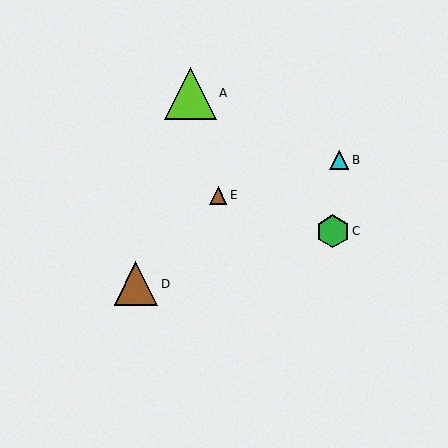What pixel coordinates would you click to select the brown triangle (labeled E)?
Click at (218, 195) to select the brown triangle E.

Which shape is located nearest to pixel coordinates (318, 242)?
The green hexagon (labeled C) at (333, 231) is nearest to that location.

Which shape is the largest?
The lime triangle (labeled A) is the largest.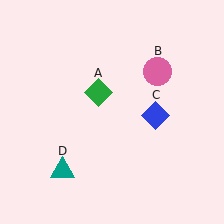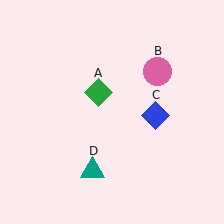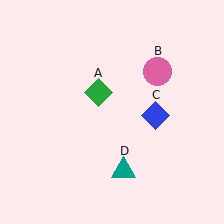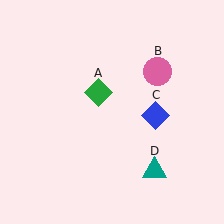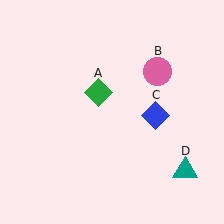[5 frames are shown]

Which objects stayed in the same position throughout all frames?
Green diamond (object A) and pink circle (object B) and blue diamond (object C) remained stationary.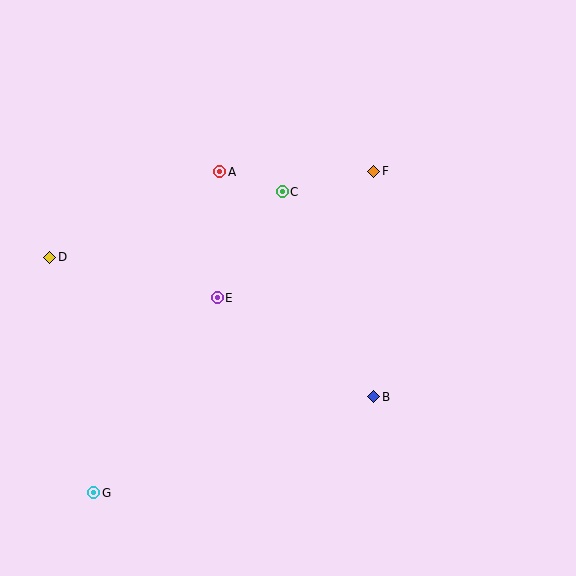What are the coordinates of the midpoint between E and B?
The midpoint between E and B is at (295, 347).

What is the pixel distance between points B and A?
The distance between B and A is 273 pixels.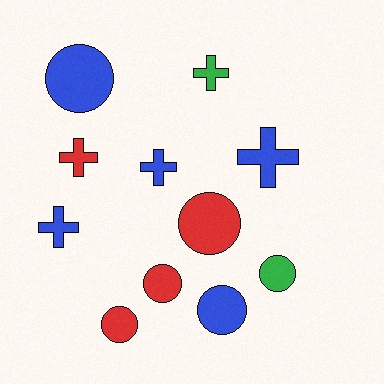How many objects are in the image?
There are 11 objects.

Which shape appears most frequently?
Circle, with 6 objects.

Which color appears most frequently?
Blue, with 5 objects.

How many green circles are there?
There is 1 green circle.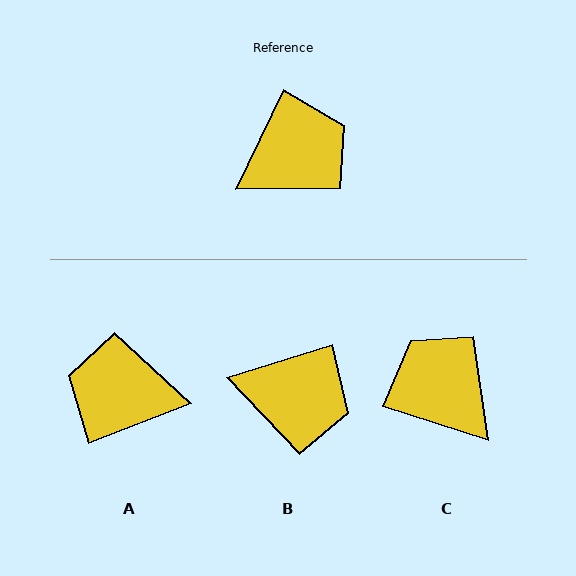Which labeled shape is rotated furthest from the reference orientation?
A, about 136 degrees away.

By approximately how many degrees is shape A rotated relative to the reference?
Approximately 136 degrees counter-clockwise.